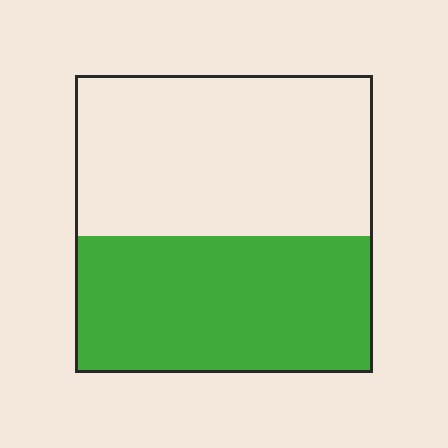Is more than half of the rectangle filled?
No.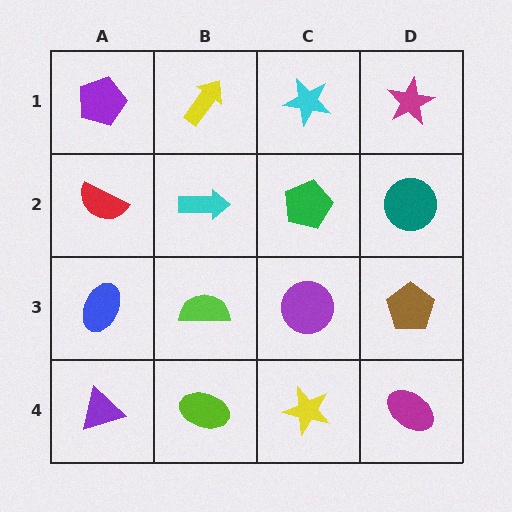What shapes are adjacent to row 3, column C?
A green pentagon (row 2, column C), a yellow star (row 4, column C), a lime semicircle (row 3, column B), a brown pentagon (row 3, column D).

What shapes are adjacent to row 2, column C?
A cyan star (row 1, column C), a purple circle (row 3, column C), a cyan arrow (row 2, column B), a teal circle (row 2, column D).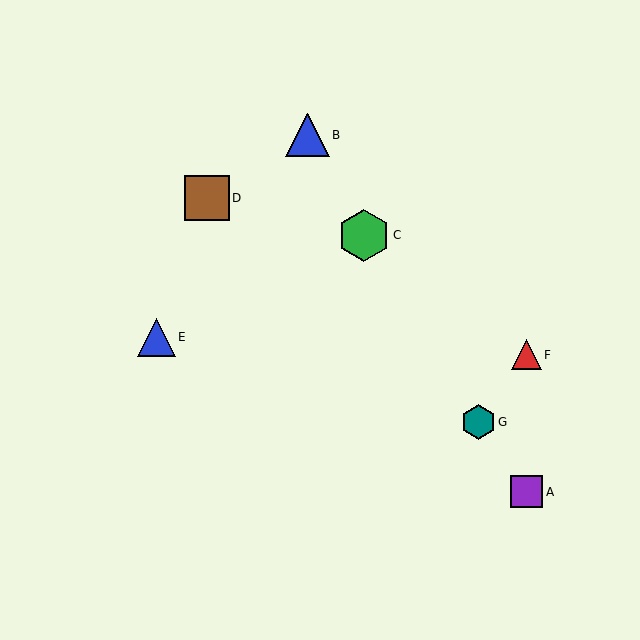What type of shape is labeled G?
Shape G is a teal hexagon.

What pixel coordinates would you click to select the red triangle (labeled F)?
Click at (526, 355) to select the red triangle F.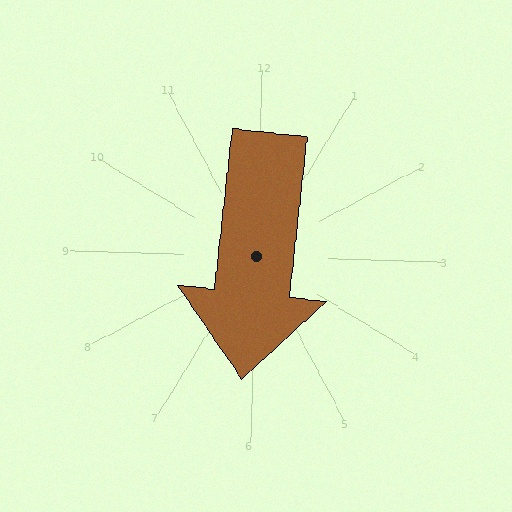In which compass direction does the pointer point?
South.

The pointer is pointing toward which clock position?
Roughly 6 o'clock.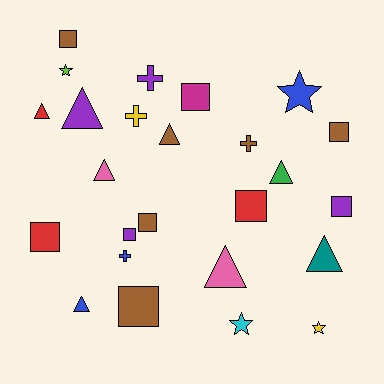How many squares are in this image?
There are 9 squares.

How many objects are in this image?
There are 25 objects.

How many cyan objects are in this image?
There is 1 cyan object.